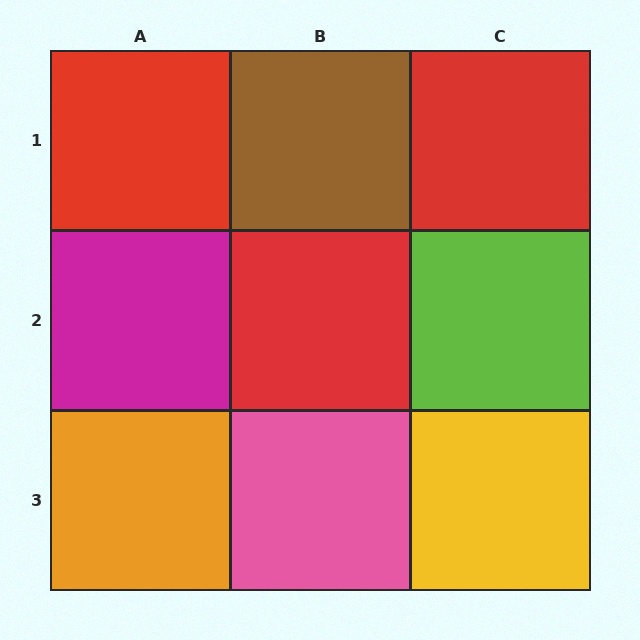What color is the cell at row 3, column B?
Pink.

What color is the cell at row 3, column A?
Orange.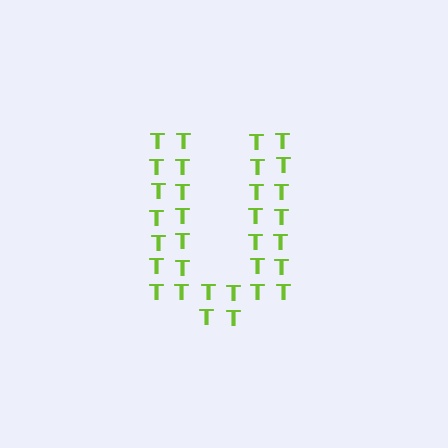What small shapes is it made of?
It is made of small letter T's.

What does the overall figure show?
The overall figure shows the letter U.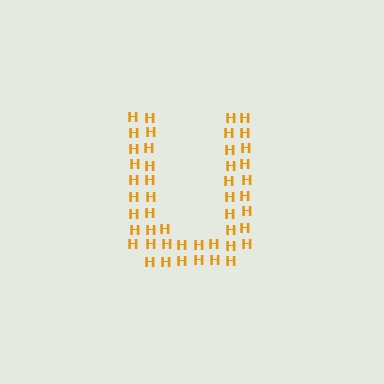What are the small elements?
The small elements are letter H's.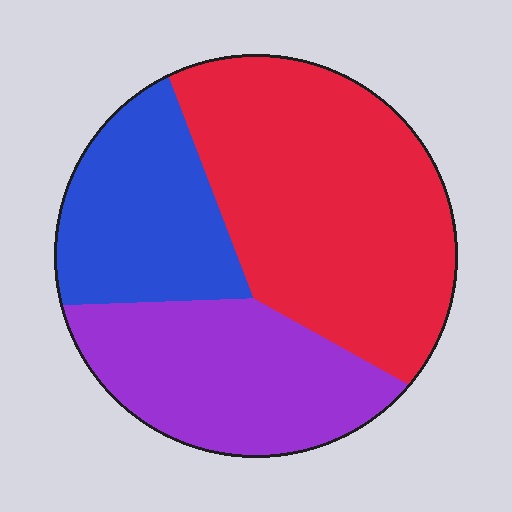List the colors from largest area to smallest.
From largest to smallest: red, purple, blue.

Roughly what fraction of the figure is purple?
Purple covers about 30% of the figure.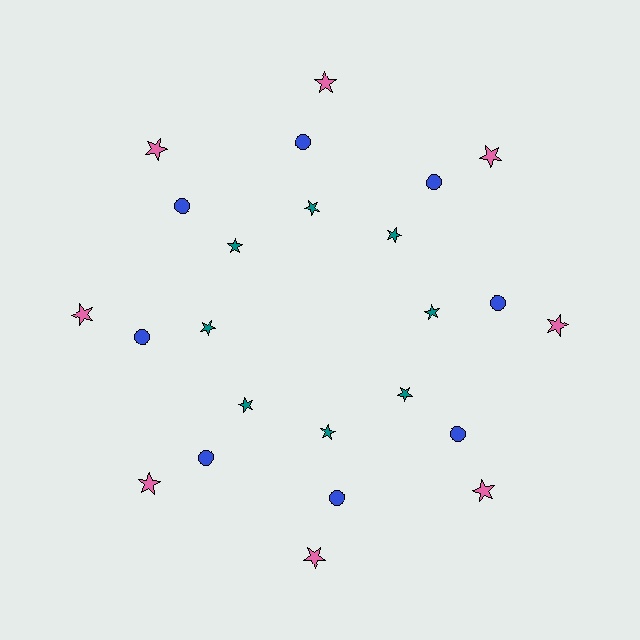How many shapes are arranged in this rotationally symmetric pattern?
There are 24 shapes, arranged in 8 groups of 3.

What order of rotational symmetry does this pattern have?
This pattern has 8-fold rotational symmetry.